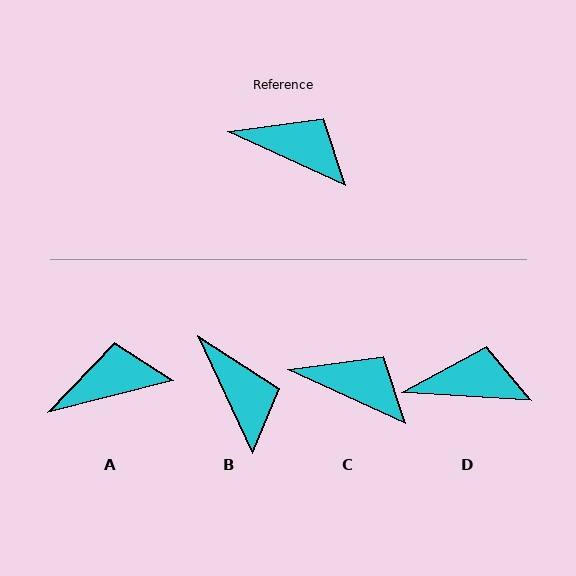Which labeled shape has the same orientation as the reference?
C.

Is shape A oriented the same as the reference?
No, it is off by about 39 degrees.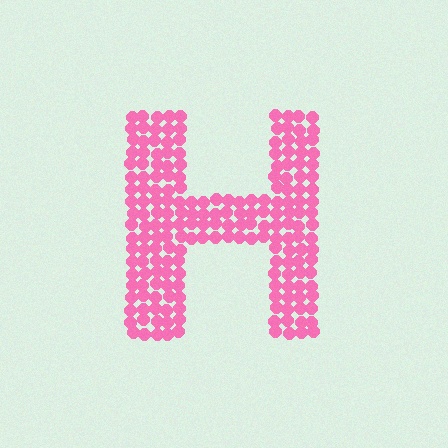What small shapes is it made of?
It is made of small circles.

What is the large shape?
The large shape is the letter H.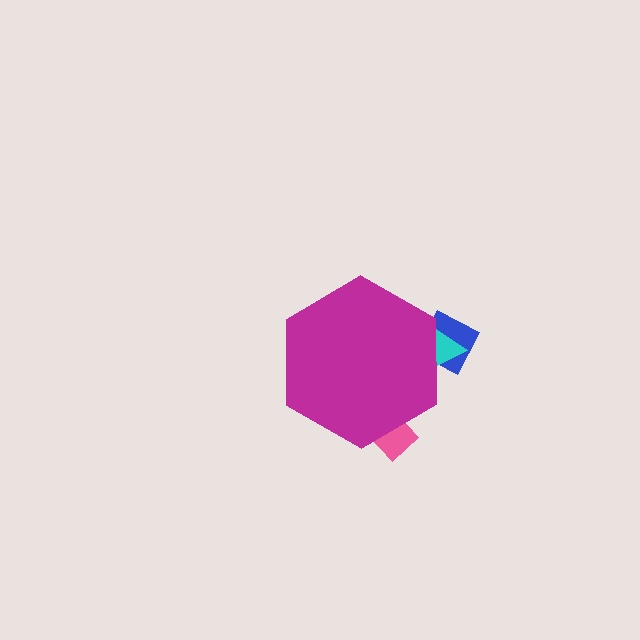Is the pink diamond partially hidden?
Yes, the pink diamond is partially hidden behind the magenta hexagon.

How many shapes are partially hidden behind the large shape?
3 shapes are partially hidden.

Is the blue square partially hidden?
Yes, the blue square is partially hidden behind the magenta hexagon.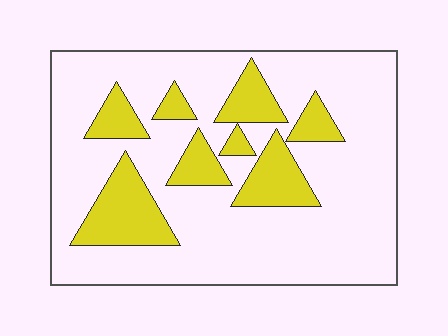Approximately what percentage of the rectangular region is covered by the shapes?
Approximately 25%.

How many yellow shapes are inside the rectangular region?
8.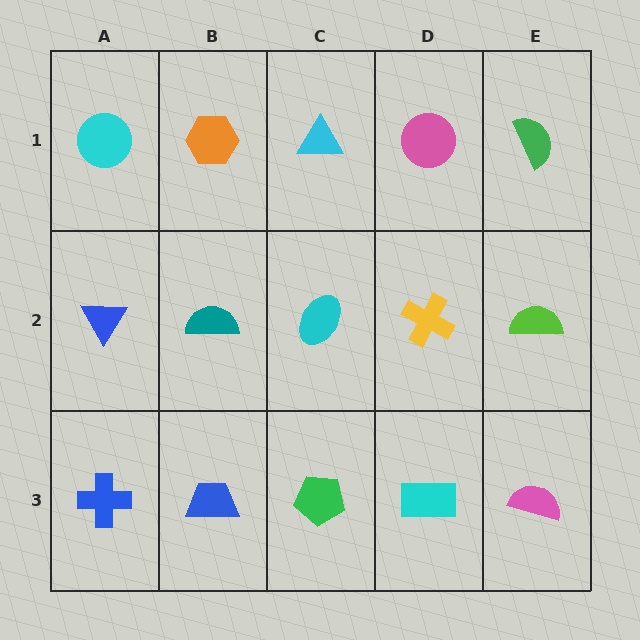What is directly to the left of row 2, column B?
A blue triangle.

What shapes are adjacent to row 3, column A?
A blue triangle (row 2, column A), a blue trapezoid (row 3, column B).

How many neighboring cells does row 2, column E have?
3.